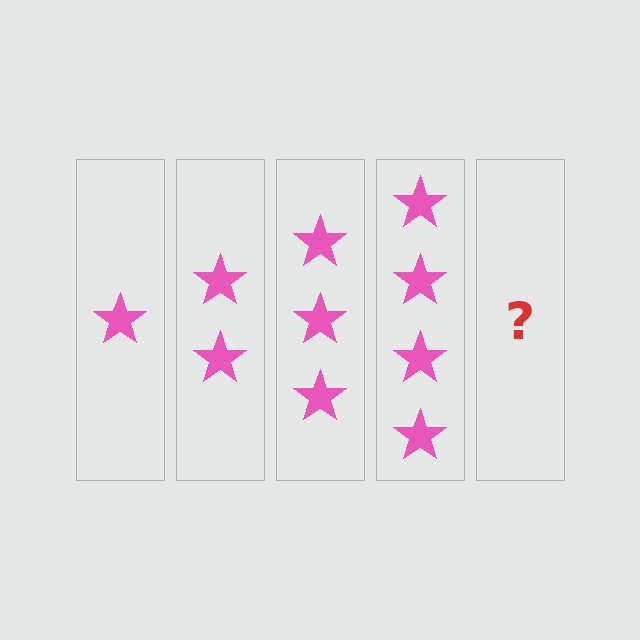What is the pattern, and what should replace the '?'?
The pattern is that each step adds one more star. The '?' should be 5 stars.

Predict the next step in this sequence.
The next step is 5 stars.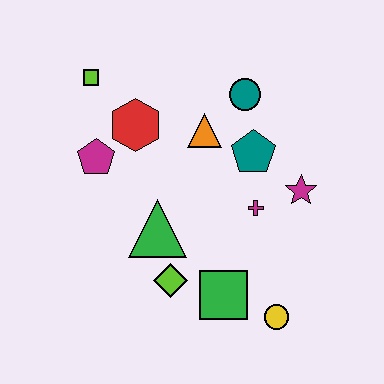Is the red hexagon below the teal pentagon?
No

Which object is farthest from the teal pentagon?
The lime square is farthest from the teal pentagon.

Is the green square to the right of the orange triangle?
Yes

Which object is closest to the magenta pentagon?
The red hexagon is closest to the magenta pentagon.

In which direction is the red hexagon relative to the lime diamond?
The red hexagon is above the lime diamond.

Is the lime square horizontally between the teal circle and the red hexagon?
No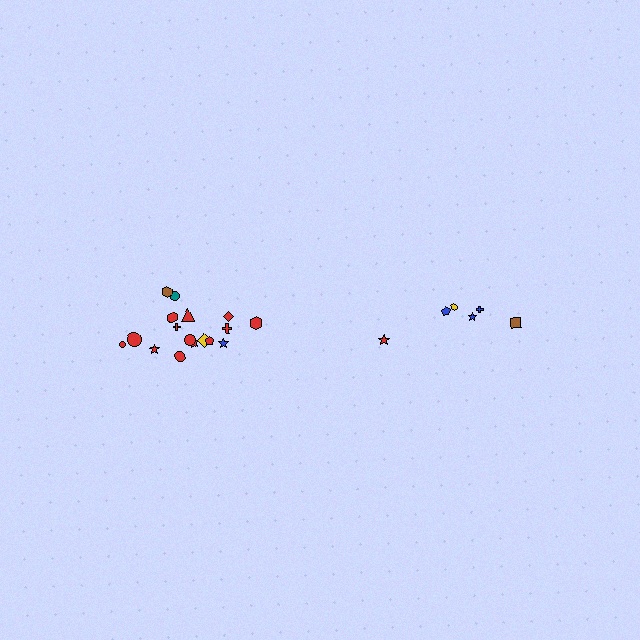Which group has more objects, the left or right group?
The left group.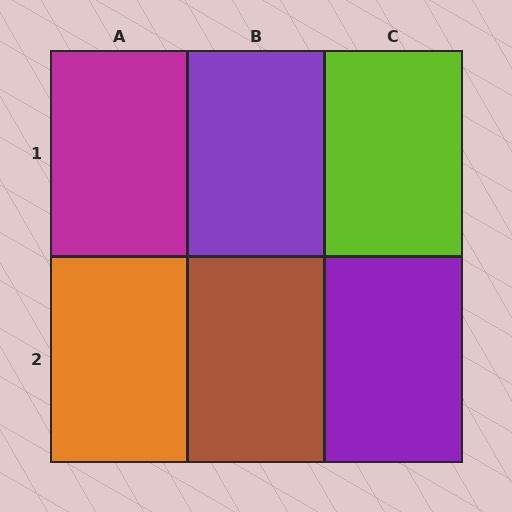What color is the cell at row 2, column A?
Orange.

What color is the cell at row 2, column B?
Brown.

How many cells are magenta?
1 cell is magenta.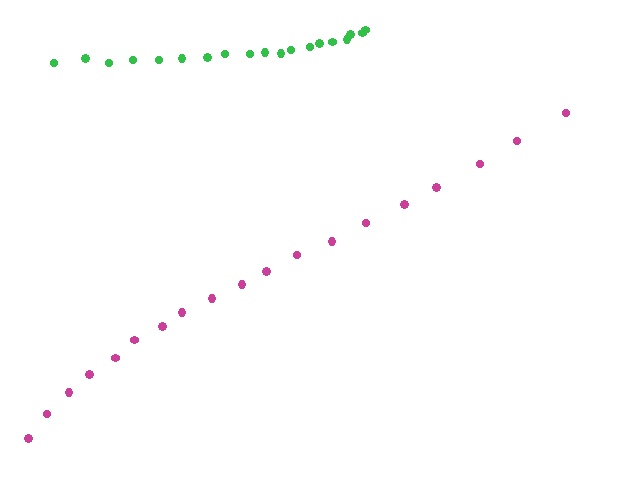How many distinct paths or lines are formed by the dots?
There are 2 distinct paths.